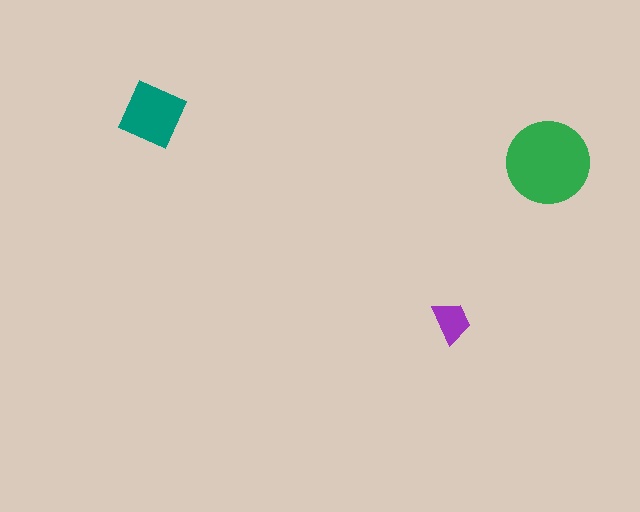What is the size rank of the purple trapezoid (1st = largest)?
3rd.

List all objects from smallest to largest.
The purple trapezoid, the teal diamond, the green circle.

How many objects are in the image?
There are 3 objects in the image.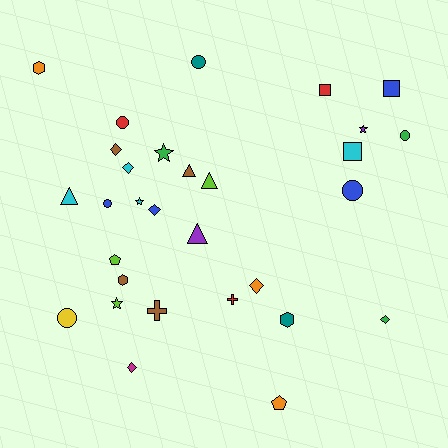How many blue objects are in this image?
There are 4 blue objects.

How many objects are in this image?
There are 30 objects.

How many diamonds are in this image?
There are 6 diamonds.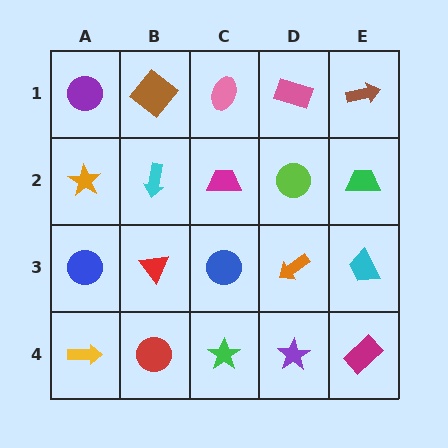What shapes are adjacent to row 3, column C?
A magenta trapezoid (row 2, column C), a green star (row 4, column C), a red triangle (row 3, column B), an orange arrow (row 3, column D).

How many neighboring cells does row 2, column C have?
4.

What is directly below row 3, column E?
A magenta rectangle.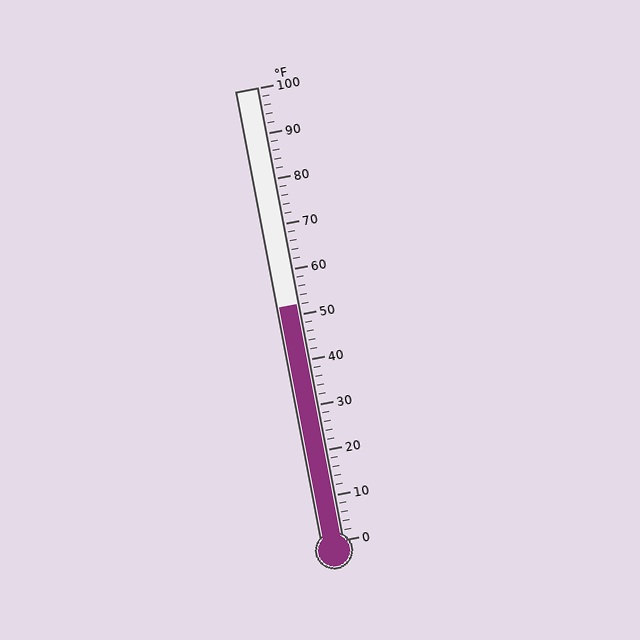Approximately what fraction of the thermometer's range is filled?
The thermometer is filled to approximately 50% of its range.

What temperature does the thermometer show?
The thermometer shows approximately 52°F.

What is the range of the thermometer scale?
The thermometer scale ranges from 0°F to 100°F.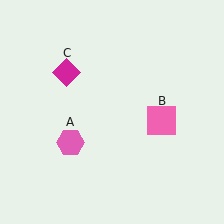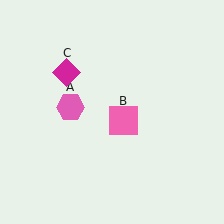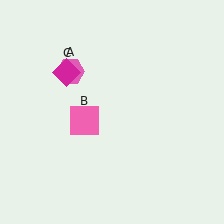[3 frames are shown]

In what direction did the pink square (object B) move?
The pink square (object B) moved left.